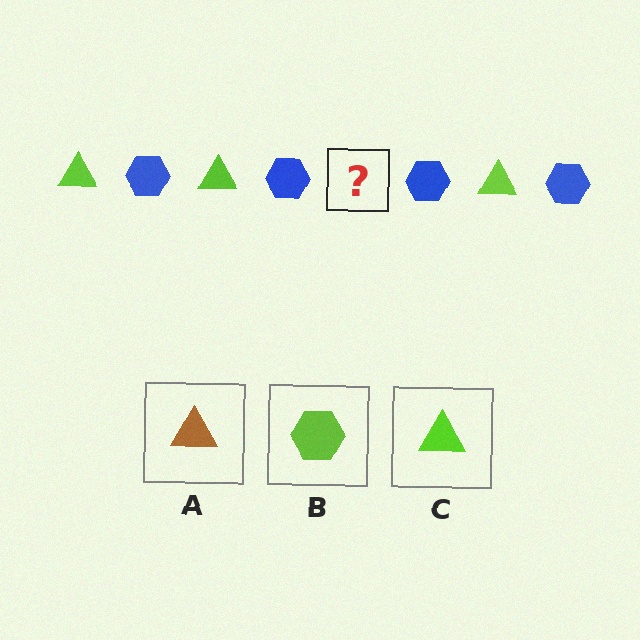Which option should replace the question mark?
Option C.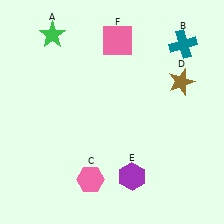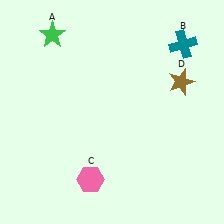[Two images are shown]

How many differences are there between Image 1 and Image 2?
There are 2 differences between the two images.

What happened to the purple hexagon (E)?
The purple hexagon (E) was removed in Image 2. It was in the bottom-right area of Image 1.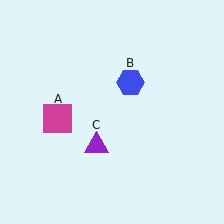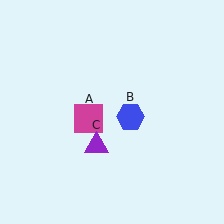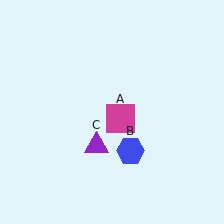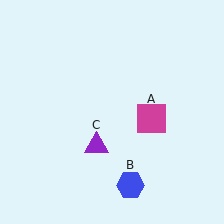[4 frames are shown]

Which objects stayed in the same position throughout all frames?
Purple triangle (object C) remained stationary.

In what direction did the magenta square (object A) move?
The magenta square (object A) moved right.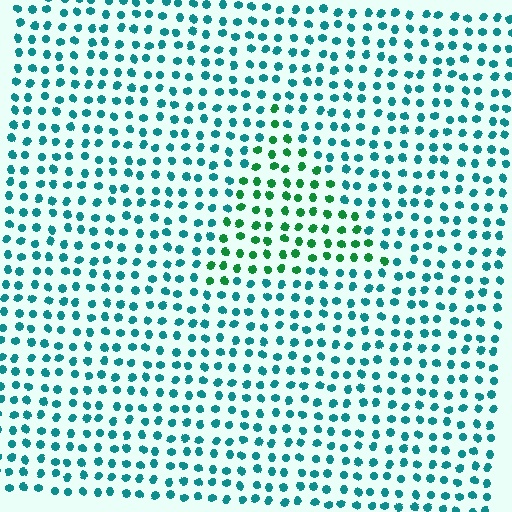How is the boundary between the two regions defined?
The boundary is defined purely by a slight shift in hue (about 41 degrees). Spacing, size, and orientation are identical on both sides.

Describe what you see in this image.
The image is filled with small teal elements in a uniform arrangement. A triangle-shaped region is visible where the elements are tinted to a slightly different hue, forming a subtle color boundary.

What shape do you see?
I see a triangle.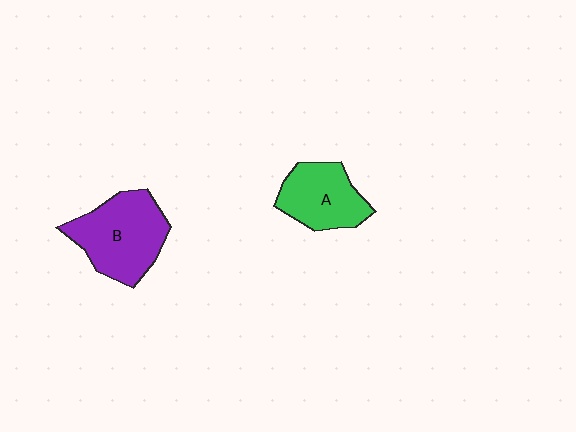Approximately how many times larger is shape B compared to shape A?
Approximately 1.3 times.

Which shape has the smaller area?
Shape A (green).